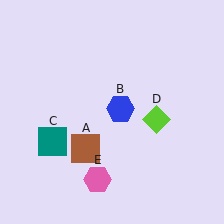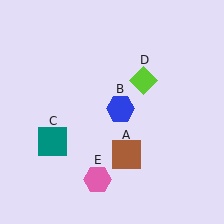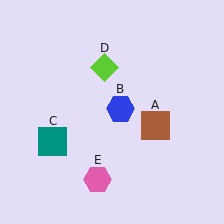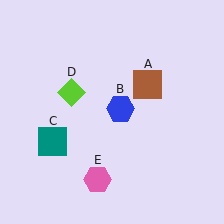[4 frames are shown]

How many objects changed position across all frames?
2 objects changed position: brown square (object A), lime diamond (object D).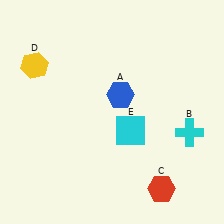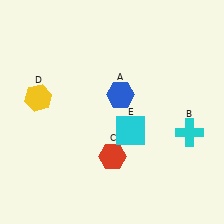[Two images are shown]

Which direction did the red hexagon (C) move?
The red hexagon (C) moved left.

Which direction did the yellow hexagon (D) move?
The yellow hexagon (D) moved down.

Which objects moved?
The objects that moved are: the red hexagon (C), the yellow hexagon (D).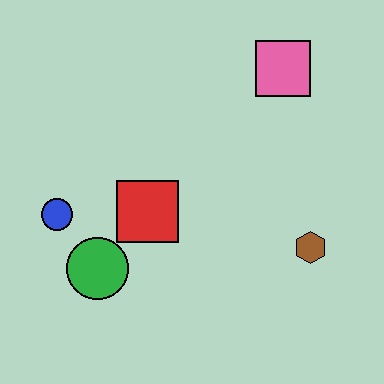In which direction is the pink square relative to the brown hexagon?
The pink square is above the brown hexagon.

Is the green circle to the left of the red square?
Yes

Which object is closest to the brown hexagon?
The red square is closest to the brown hexagon.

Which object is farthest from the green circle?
The pink square is farthest from the green circle.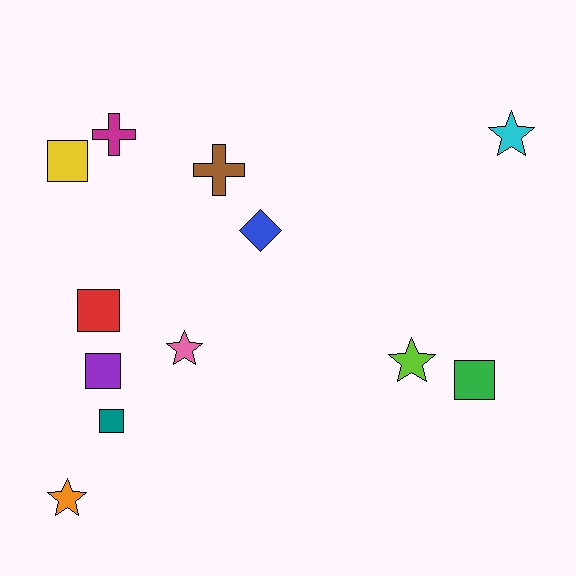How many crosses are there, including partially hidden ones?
There are 2 crosses.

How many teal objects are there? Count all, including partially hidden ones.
There is 1 teal object.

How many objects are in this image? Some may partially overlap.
There are 12 objects.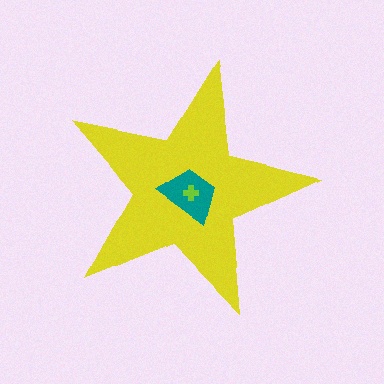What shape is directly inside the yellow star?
The teal trapezoid.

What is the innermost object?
The lime cross.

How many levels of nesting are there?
3.